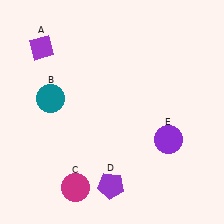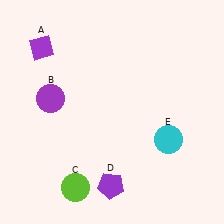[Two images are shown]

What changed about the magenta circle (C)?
In Image 1, C is magenta. In Image 2, it changed to lime.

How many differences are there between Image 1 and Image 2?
There are 3 differences between the two images.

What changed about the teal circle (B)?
In Image 1, B is teal. In Image 2, it changed to purple.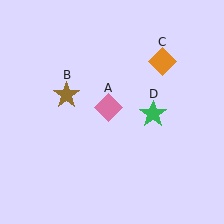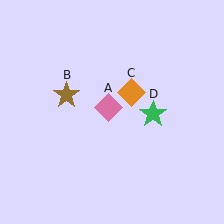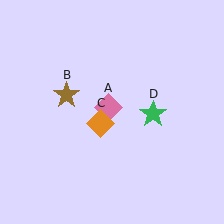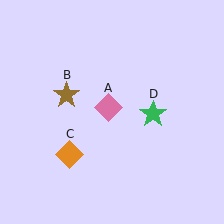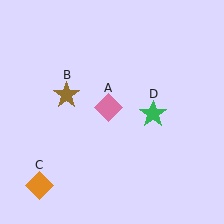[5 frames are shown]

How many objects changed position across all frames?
1 object changed position: orange diamond (object C).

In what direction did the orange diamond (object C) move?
The orange diamond (object C) moved down and to the left.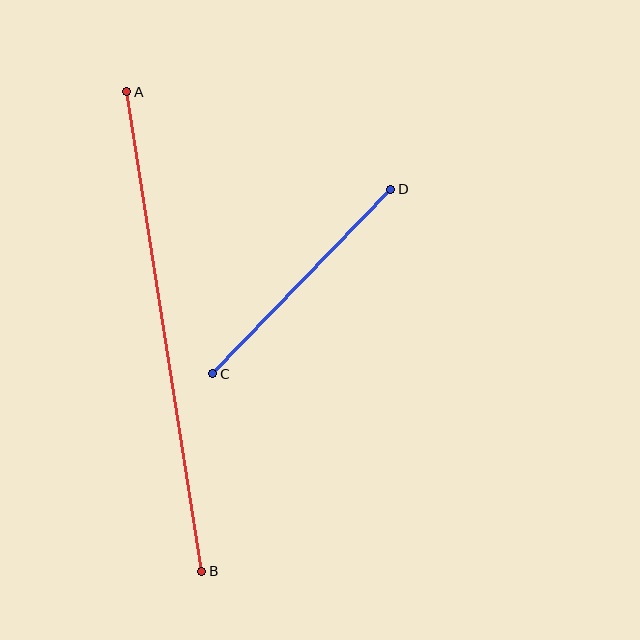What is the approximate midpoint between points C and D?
The midpoint is at approximately (302, 281) pixels.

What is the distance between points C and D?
The distance is approximately 256 pixels.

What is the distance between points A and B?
The distance is approximately 485 pixels.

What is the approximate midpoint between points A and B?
The midpoint is at approximately (164, 331) pixels.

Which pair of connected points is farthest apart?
Points A and B are farthest apart.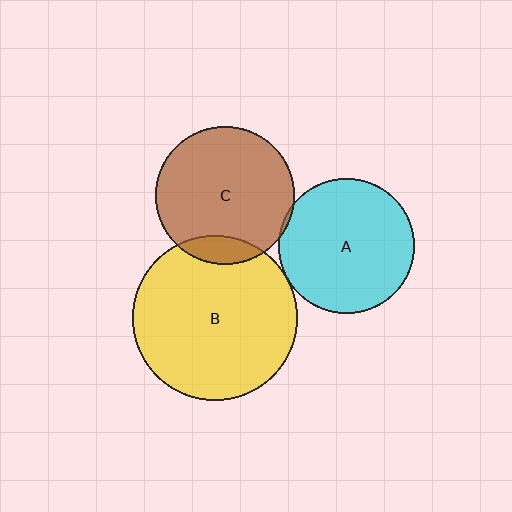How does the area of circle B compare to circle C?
Approximately 1.4 times.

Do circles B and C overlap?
Yes.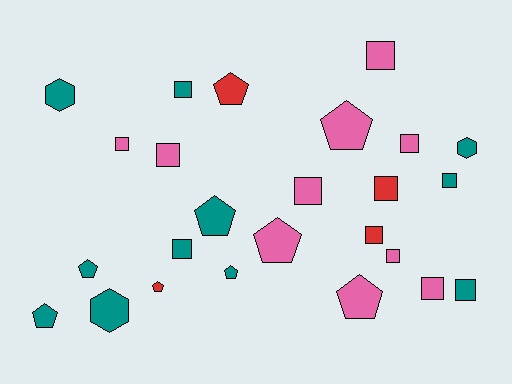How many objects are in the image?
There are 25 objects.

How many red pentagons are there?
There are 2 red pentagons.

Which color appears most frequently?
Teal, with 11 objects.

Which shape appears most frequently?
Square, with 13 objects.